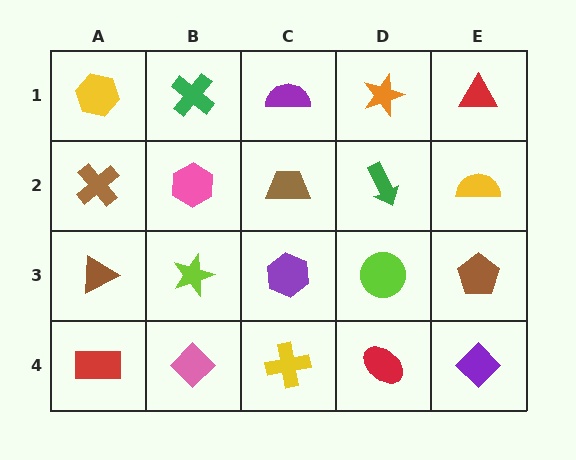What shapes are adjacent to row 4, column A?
A brown triangle (row 3, column A), a pink diamond (row 4, column B).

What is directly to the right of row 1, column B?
A purple semicircle.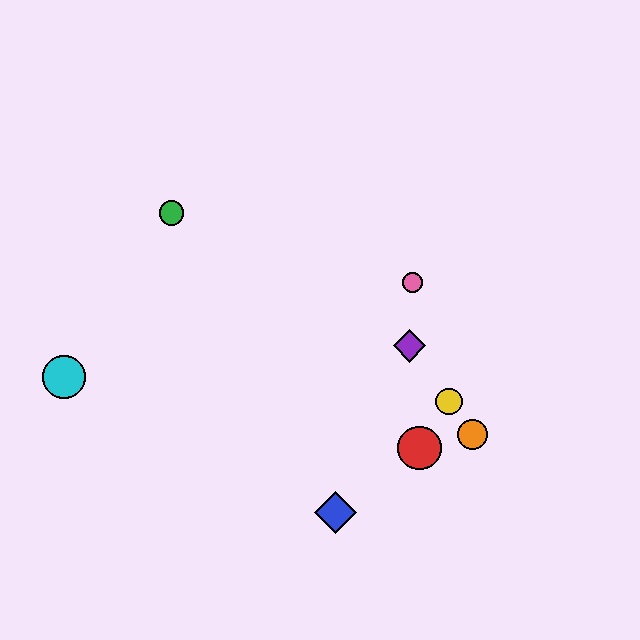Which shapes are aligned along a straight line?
The yellow circle, the purple diamond, the orange circle are aligned along a straight line.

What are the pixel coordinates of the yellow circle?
The yellow circle is at (449, 401).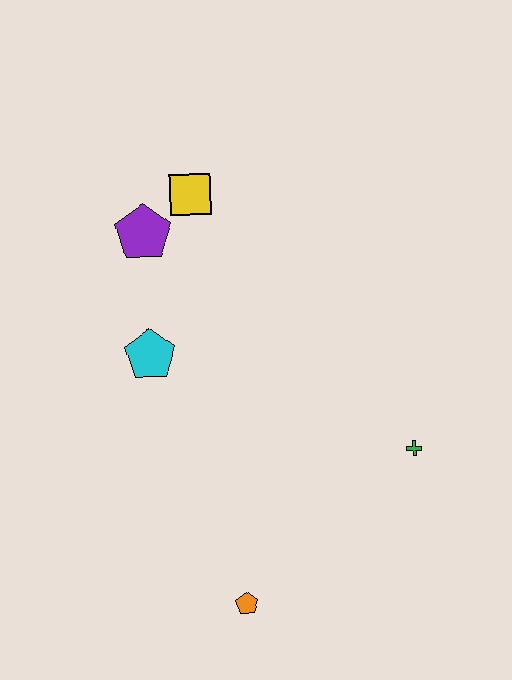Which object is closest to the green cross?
The orange pentagon is closest to the green cross.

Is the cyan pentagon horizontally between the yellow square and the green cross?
No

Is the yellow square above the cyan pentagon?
Yes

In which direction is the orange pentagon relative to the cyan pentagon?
The orange pentagon is below the cyan pentagon.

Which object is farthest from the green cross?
The purple pentagon is farthest from the green cross.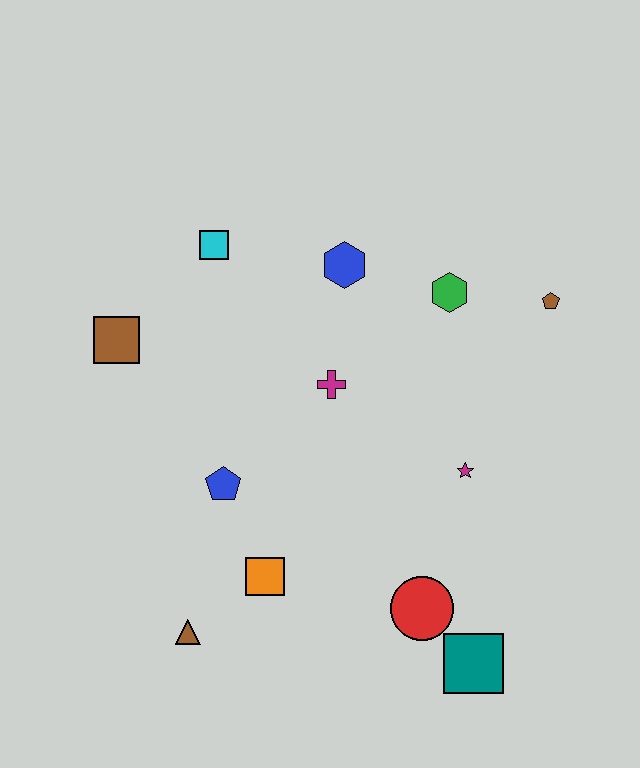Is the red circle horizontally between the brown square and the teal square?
Yes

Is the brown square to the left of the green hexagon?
Yes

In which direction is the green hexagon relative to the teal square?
The green hexagon is above the teal square.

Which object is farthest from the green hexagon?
The brown triangle is farthest from the green hexagon.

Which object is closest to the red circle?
The teal square is closest to the red circle.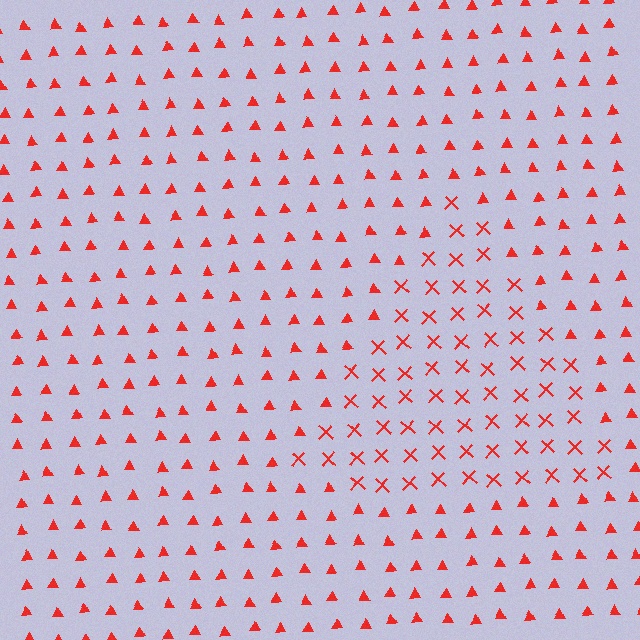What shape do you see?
I see a triangle.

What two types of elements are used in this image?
The image uses X marks inside the triangle region and triangles outside it.